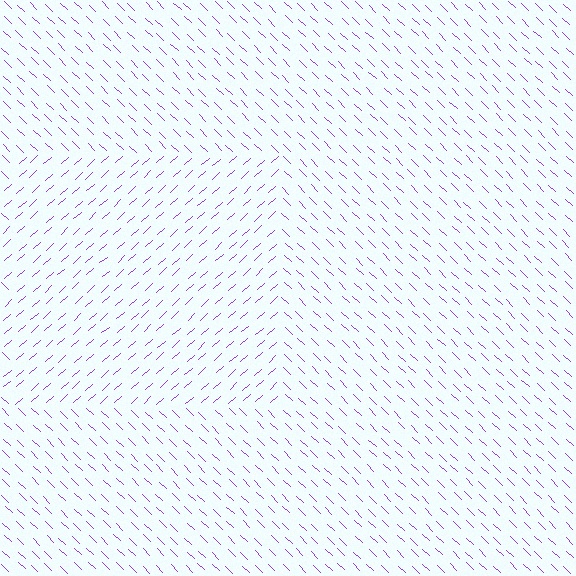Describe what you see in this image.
The image is filled with small purple line segments. A rectangle region in the image has lines oriented differently from the surrounding lines, creating a visible texture boundary.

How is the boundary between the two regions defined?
The boundary is defined purely by a change in line orientation (approximately 86 degrees difference). All lines are the same color and thickness.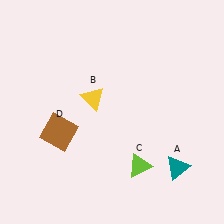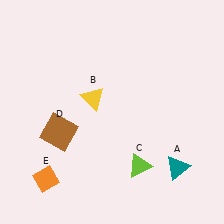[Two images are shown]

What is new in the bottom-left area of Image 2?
An orange diamond (E) was added in the bottom-left area of Image 2.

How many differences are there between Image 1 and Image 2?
There is 1 difference between the two images.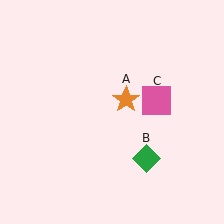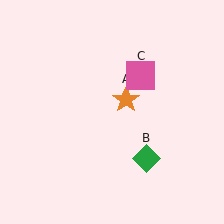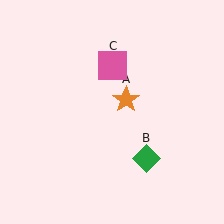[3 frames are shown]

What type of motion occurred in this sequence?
The pink square (object C) rotated counterclockwise around the center of the scene.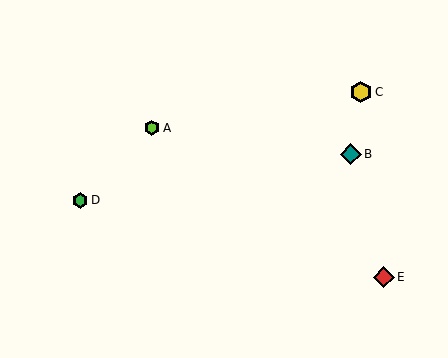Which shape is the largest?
The yellow hexagon (labeled C) is the largest.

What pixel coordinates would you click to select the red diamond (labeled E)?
Click at (384, 277) to select the red diamond E.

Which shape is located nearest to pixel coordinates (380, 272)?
The red diamond (labeled E) at (384, 277) is nearest to that location.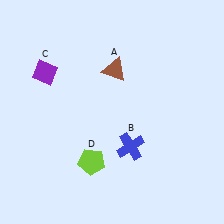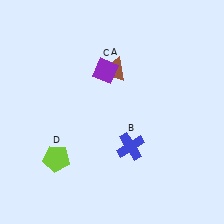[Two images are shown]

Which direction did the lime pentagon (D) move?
The lime pentagon (D) moved left.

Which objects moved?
The objects that moved are: the purple diamond (C), the lime pentagon (D).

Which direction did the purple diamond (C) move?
The purple diamond (C) moved right.